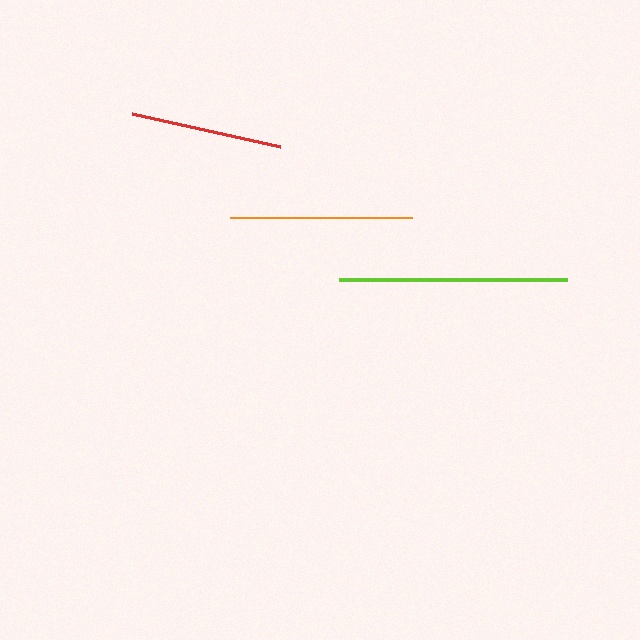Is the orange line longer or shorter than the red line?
The orange line is longer than the red line.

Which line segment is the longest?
The lime line is the longest at approximately 228 pixels.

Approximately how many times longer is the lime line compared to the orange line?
The lime line is approximately 1.2 times the length of the orange line.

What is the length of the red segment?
The red segment is approximately 151 pixels long.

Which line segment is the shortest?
The red line is the shortest at approximately 151 pixels.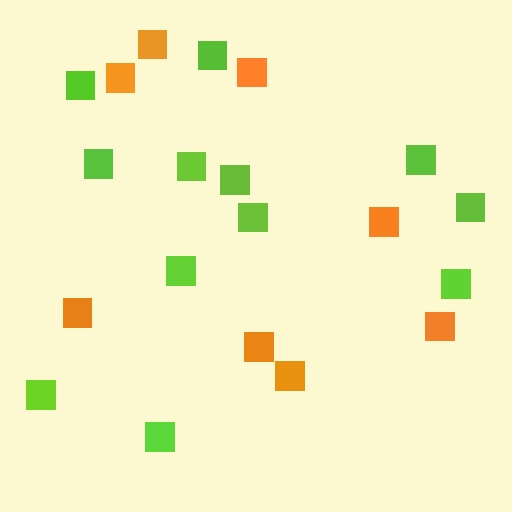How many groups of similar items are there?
There are 2 groups: one group of orange squares (8) and one group of lime squares (12).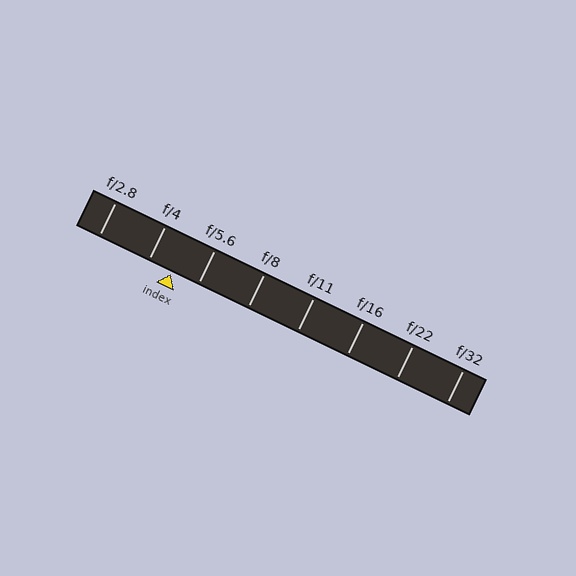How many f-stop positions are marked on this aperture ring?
There are 8 f-stop positions marked.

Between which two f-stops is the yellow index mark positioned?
The index mark is between f/4 and f/5.6.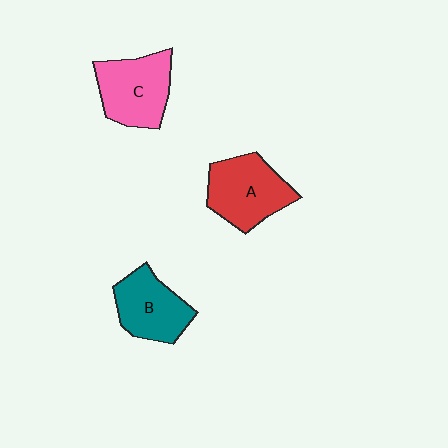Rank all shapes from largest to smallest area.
From largest to smallest: C (pink), A (red), B (teal).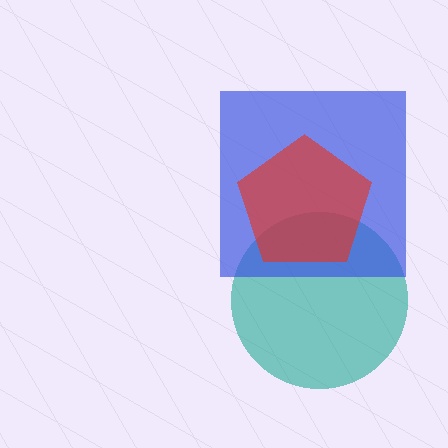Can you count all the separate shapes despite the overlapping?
Yes, there are 3 separate shapes.